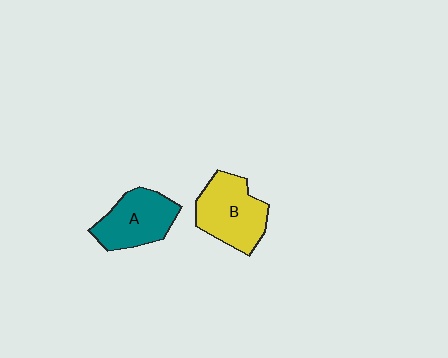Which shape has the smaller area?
Shape A (teal).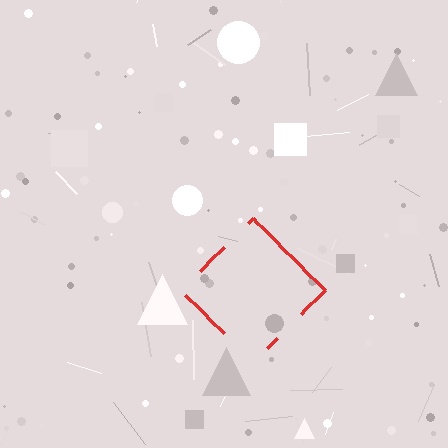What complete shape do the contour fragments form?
The contour fragments form a diamond.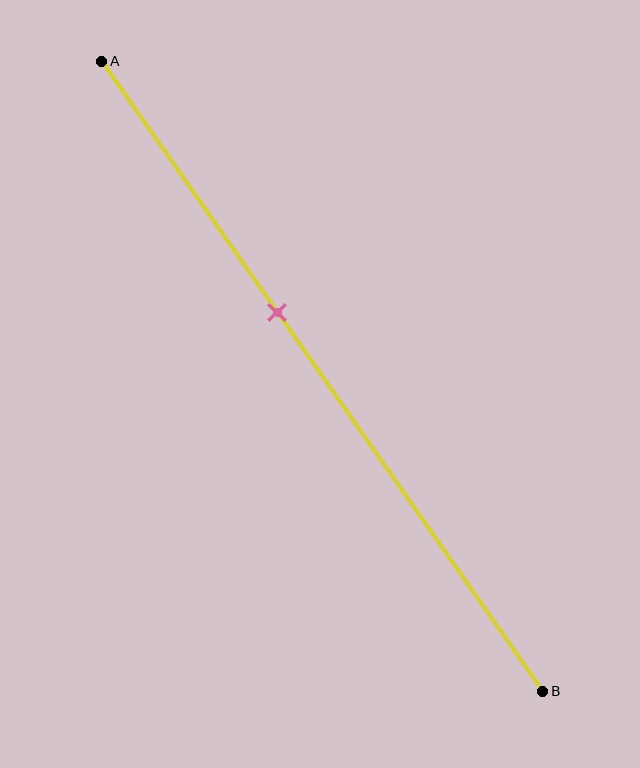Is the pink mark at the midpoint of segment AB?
No, the mark is at about 40% from A, not at the 50% midpoint.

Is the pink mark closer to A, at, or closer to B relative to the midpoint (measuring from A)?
The pink mark is closer to point A than the midpoint of segment AB.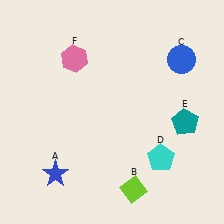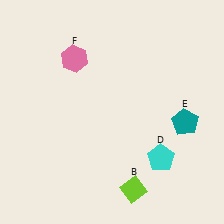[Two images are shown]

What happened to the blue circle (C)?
The blue circle (C) was removed in Image 2. It was in the top-right area of Image 1.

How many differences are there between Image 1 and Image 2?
There are 2 differences between the two images.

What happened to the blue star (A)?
The blue star (A) was removed in Image 2. It was in the bottom-left area of Image 1.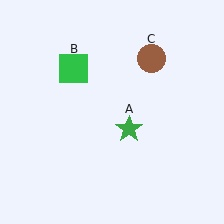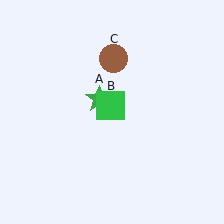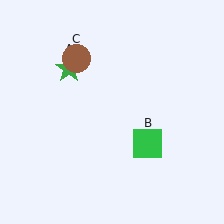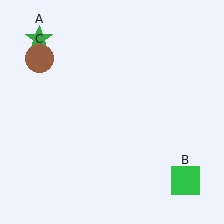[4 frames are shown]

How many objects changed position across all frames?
3 objects changed position: green star (object A), green square (object B), brown circle (object C).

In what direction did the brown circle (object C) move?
The brown circle (object C) moved left.